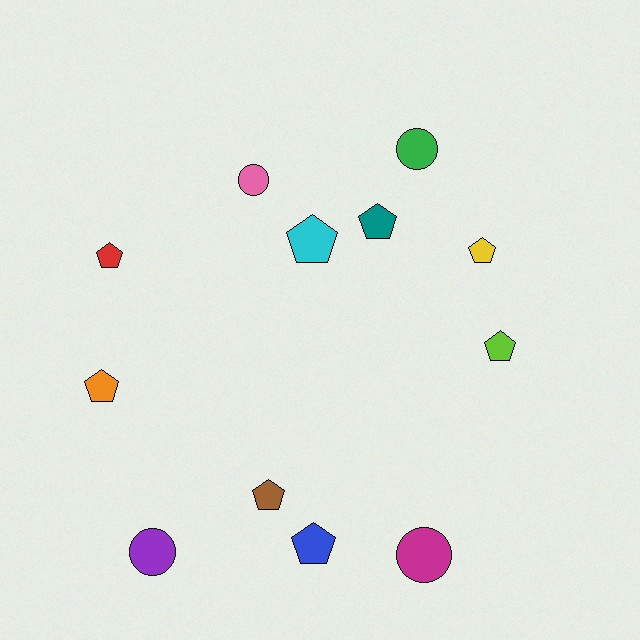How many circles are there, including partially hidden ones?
There are 4 circles.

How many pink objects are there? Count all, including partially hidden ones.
There is 1 pink object.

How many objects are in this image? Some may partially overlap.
There are 12 objects.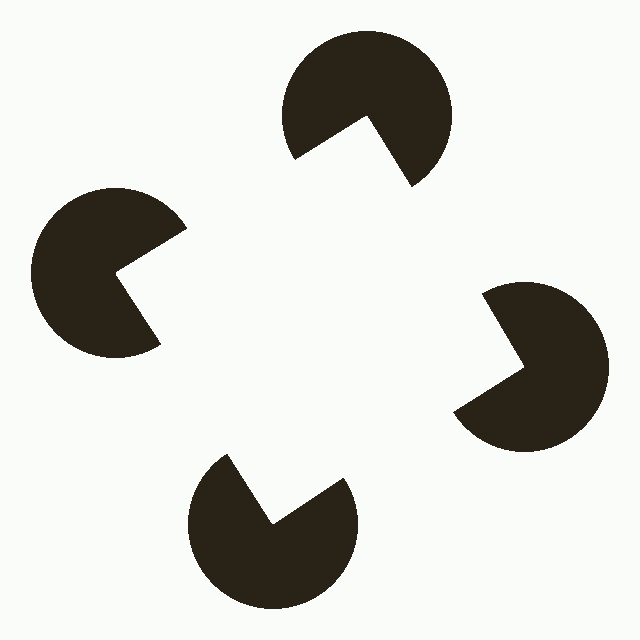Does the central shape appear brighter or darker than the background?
It typically appears slightly brighter than the background, even though no actual brightness change is drawn.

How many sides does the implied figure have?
4 sides.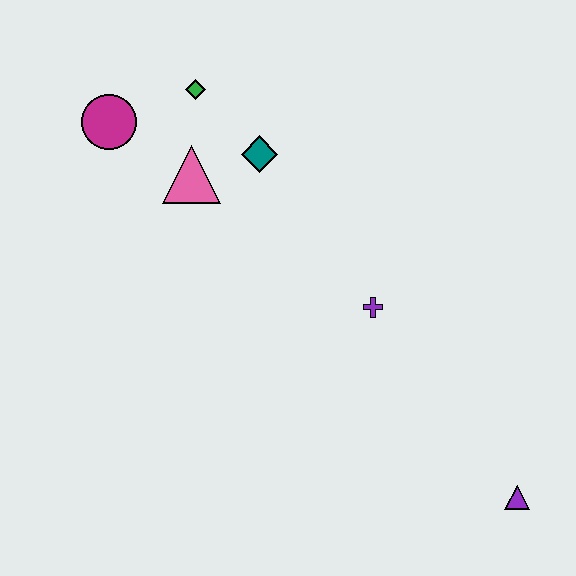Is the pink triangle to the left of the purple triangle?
Yes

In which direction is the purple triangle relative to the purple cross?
The purple triangle is below the purple cross.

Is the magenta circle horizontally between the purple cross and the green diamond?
No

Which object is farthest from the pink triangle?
The purple triangle is farthest from the pink triangle.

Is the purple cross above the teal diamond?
No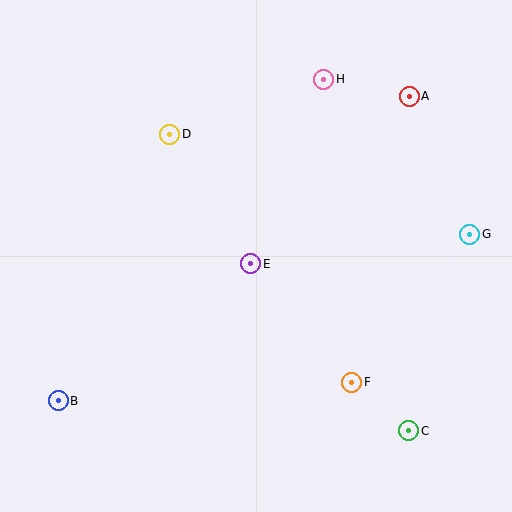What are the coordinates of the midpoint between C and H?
The midpoint between C and H is at (366, 255).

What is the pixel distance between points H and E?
The distance between H and E is 199 pixels.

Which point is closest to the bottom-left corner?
Point B is closest to the bottom-left corner.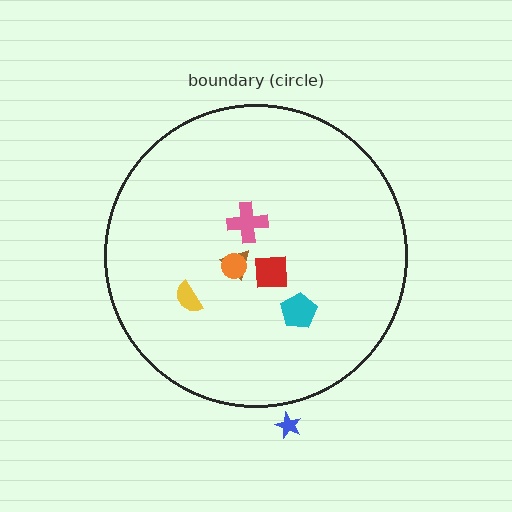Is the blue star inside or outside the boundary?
Outside.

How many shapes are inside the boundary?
6 inside, 1 outside.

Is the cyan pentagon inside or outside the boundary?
Inside.